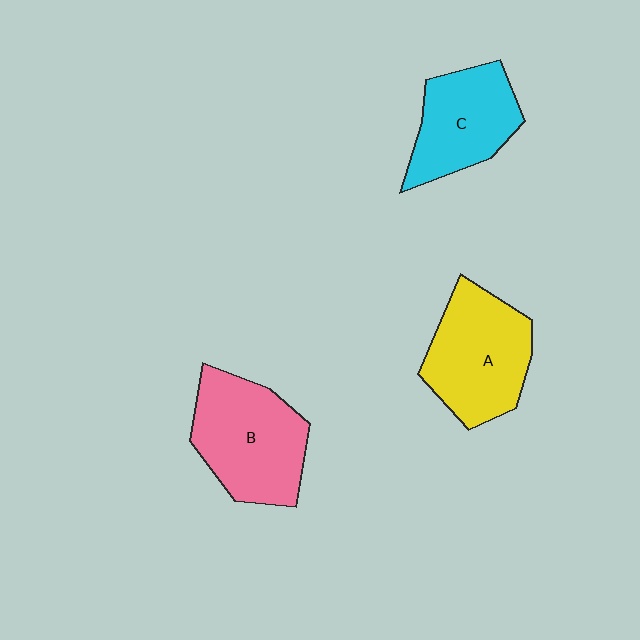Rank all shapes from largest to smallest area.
From largest to smallest: B (pink), A (yellow), C (cyan).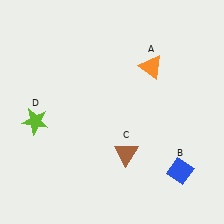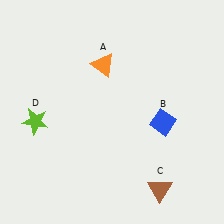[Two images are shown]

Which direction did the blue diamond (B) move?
The blue diamond (B) moved up.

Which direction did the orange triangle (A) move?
The orange triangle (A) moved left.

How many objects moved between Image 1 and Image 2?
3 objects moved between the two images.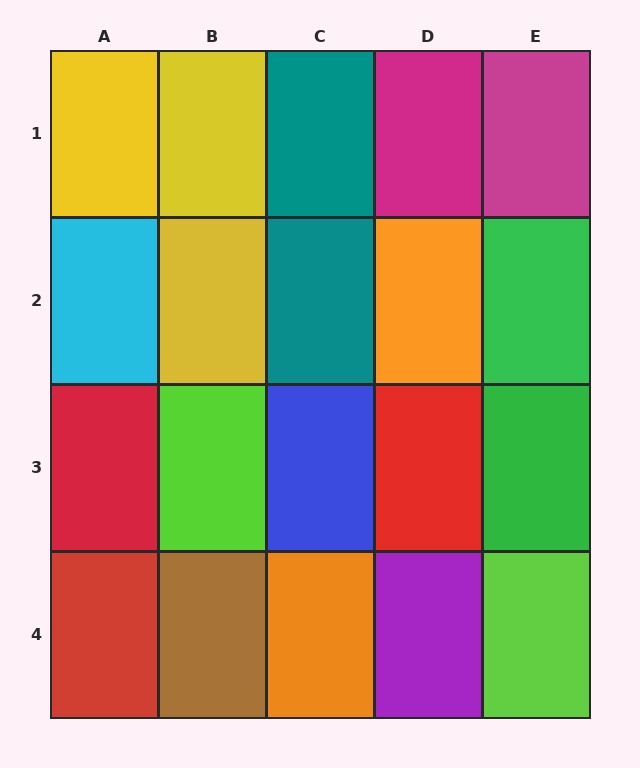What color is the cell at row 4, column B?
Brown.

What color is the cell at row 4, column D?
Purple.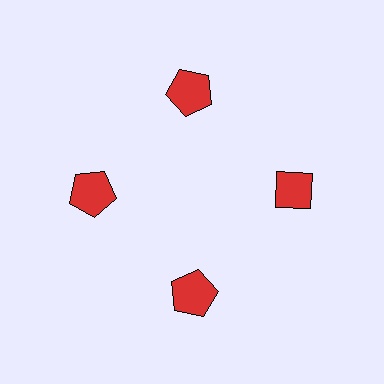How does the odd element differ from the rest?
It has a different shape: diamond instead of pentagon.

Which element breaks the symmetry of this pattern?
The red diamond at roughly the 3 o'clock position breaks the symmetry. All other shapes are red pentagons.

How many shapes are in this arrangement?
There are 4 shapes arranged in a ring pattern.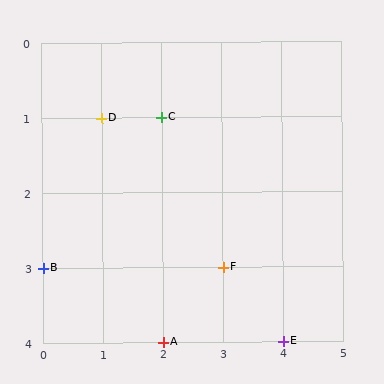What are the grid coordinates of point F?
Point F is at grid coordinates (3, 3).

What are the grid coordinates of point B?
Point B is at grid coordinates (0, 3).